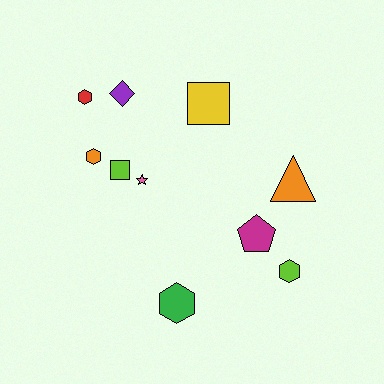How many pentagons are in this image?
There is 1 pentagon.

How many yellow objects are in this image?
There is 1 yellow object.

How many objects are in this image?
There are 10 objects.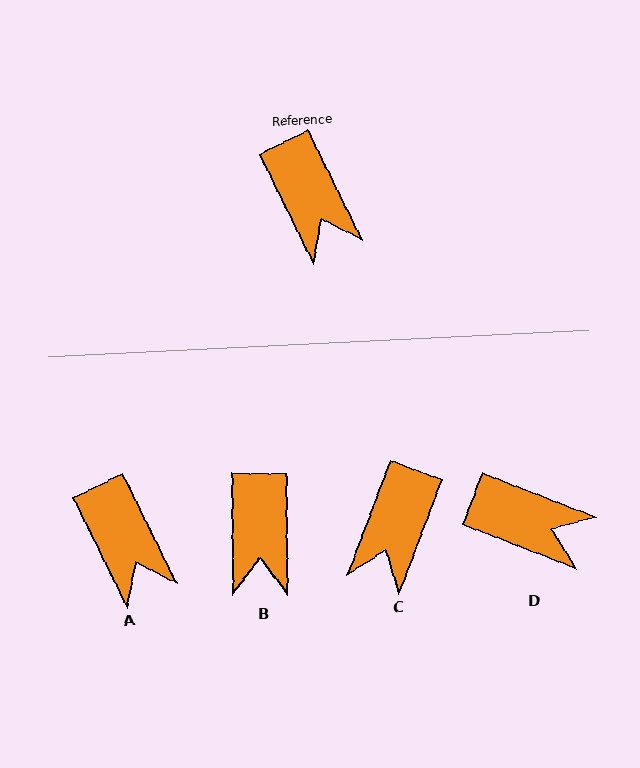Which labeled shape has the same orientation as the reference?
A.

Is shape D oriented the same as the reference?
No, it is off by about 42 degrees.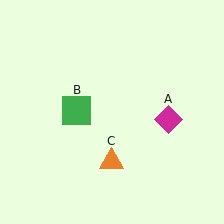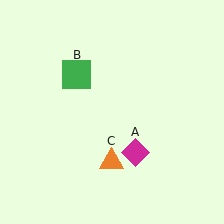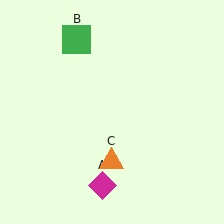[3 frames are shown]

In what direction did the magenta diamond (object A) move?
The magenta diamond (object A) moved down and to the left.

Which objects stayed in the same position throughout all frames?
Orange triangle (object C) remained stationary.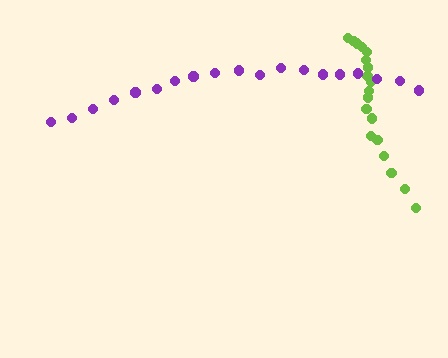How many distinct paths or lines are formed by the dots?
There are 2 distinct paths.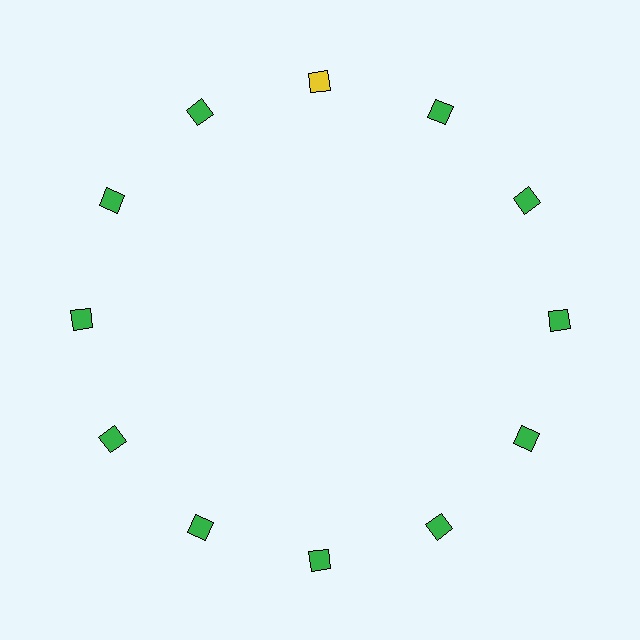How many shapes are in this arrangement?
There are 12 shapes arranged in a ring pattern.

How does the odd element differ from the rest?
It has a different color: yellow instead of green.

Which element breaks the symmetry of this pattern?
The yellow diamond at roughly the 12 o'clock position breaks the symmetry. All other shapes are green diamonds.